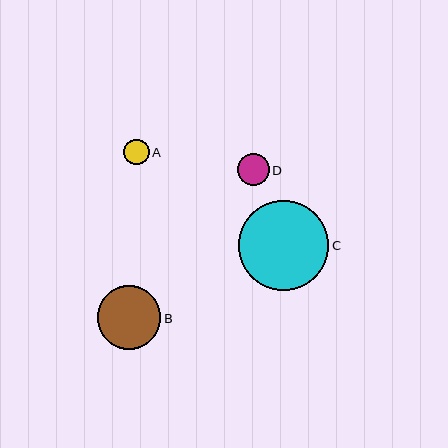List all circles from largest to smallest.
From largest to smallest: C, B, D, A.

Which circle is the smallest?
Circle A is the smallest with a size of approximately 25 pixels.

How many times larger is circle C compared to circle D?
Circle C is approximately 2.8 times the size of circle D.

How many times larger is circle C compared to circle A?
Circle C is approximately 3.5 times the size of circle A.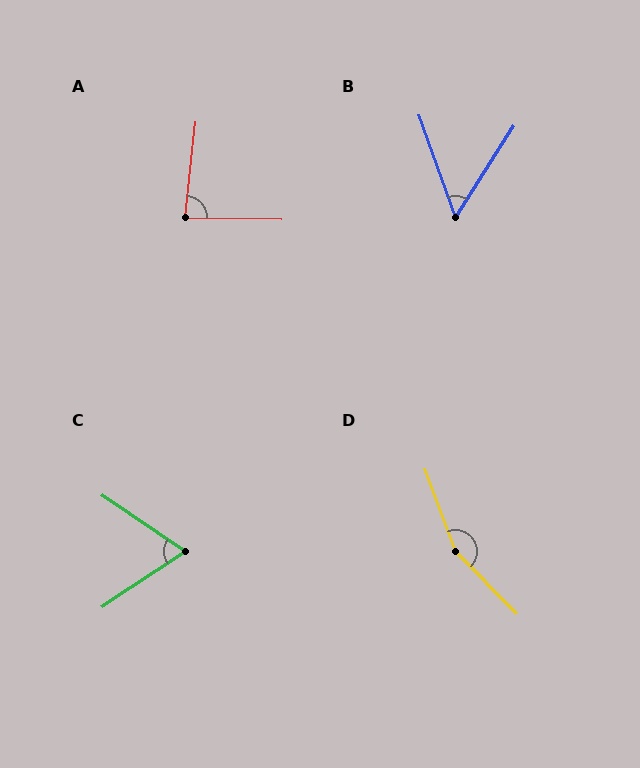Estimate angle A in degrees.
Approximately 85 degrees.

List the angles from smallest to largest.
B (52°), C (67°), A (85°), D (155°).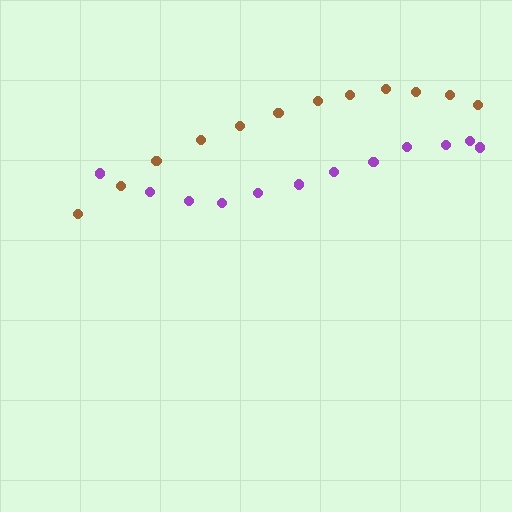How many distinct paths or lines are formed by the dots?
There are 2 distinct paths.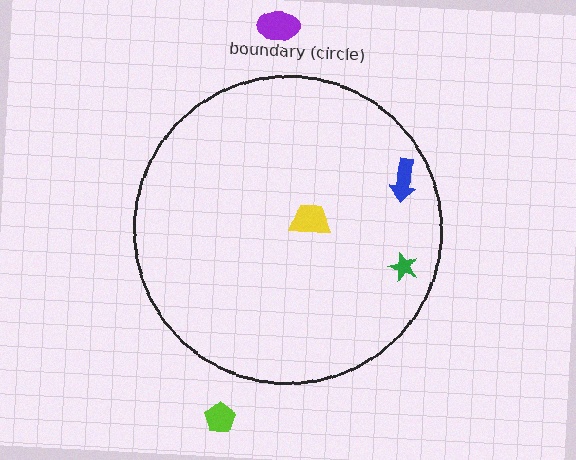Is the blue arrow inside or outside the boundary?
Inside.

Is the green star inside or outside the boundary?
Inside.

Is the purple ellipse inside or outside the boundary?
Outside.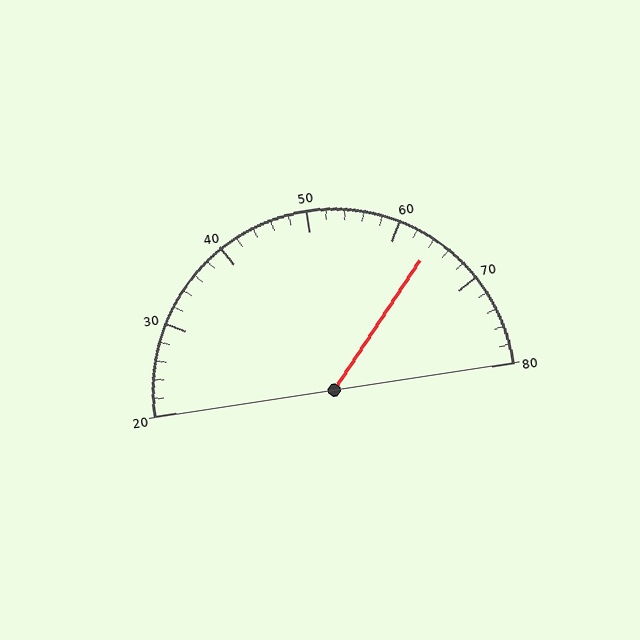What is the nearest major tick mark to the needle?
The nearest major tick mark is 60.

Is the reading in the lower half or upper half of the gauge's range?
The reading is in the upper half of the range (20 to 80).